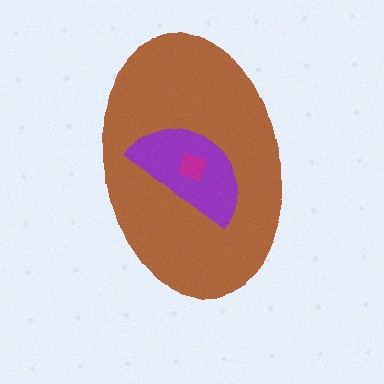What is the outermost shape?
The brown ellipse.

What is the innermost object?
The magenta diamond.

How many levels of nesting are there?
3.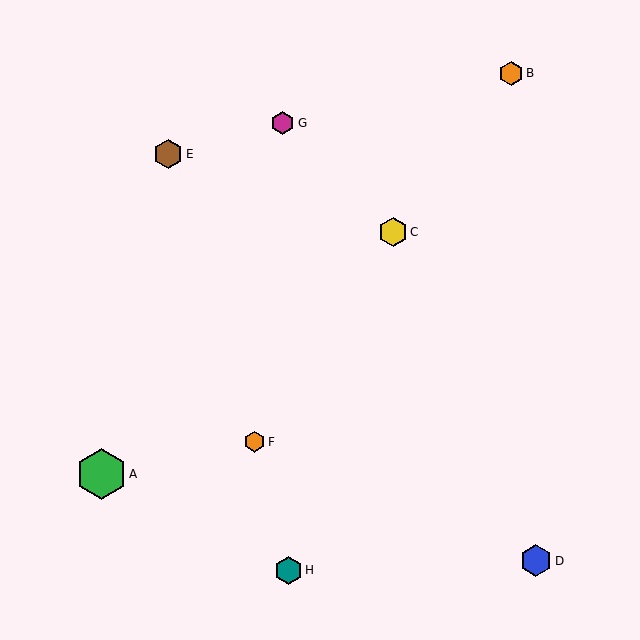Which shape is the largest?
The green hexagon (labeled A) is the largest.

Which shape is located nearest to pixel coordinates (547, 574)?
The blue hexagon (labeled D) at (536, 561) is nearest to that location.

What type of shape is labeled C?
Shape C is a yellow hexagon.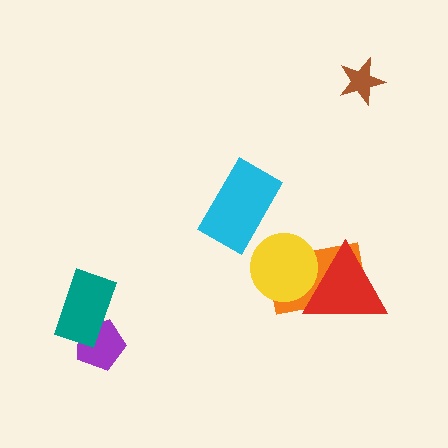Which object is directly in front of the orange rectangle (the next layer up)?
The yellow circle is directly in front of the orange rectangle.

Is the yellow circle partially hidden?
Yes, it is partially covered by another shape.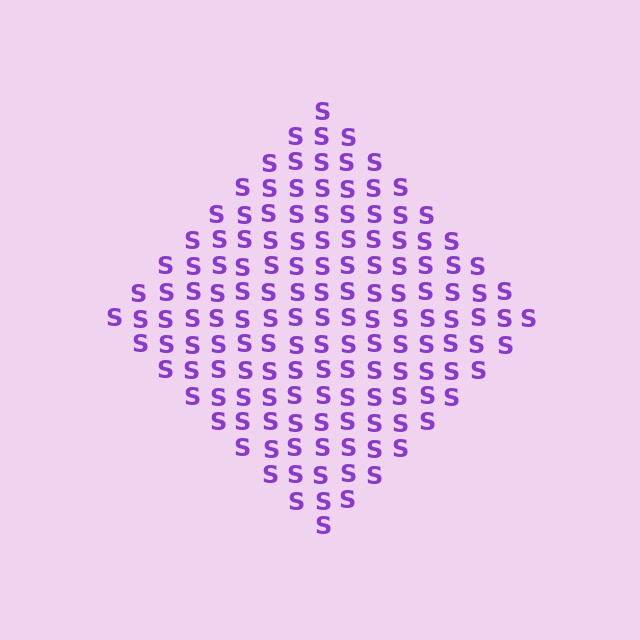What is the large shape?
The large shape is a diamond.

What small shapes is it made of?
It is made of small letter S's.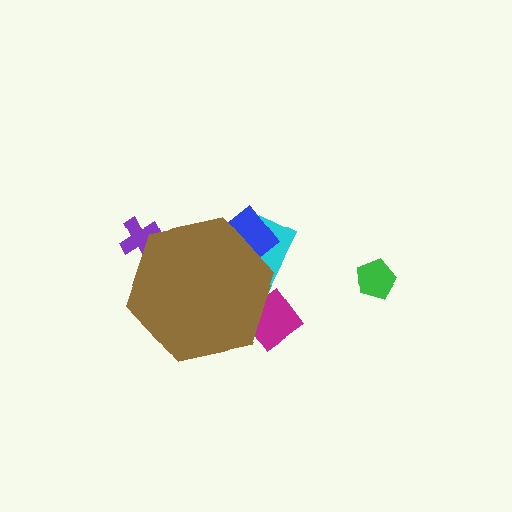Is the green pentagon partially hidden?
No, the green pentagon is fully visible.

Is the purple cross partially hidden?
Yes, the purple cross is partially hidden behind the brown hexagon.